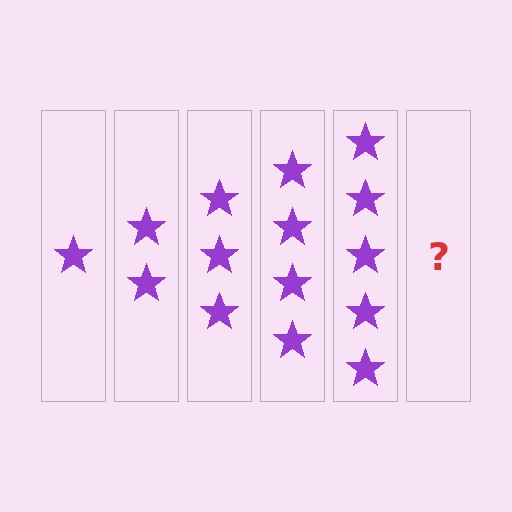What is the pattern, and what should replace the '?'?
The pattern is that each step adds one more star. The '?' should be 6 stars.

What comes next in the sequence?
The next element should be 6 stars.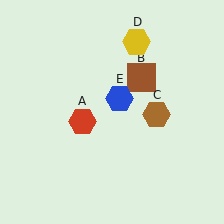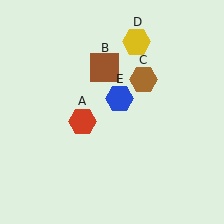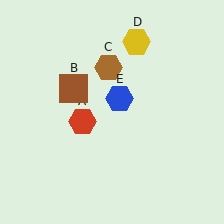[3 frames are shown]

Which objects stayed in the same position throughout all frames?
Red hexagon (object A) and yellow hexagon (object D) and blue hexagon (object E) remained stationary.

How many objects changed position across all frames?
2 objects changed position: brown square (object B), brown hexagon (object C).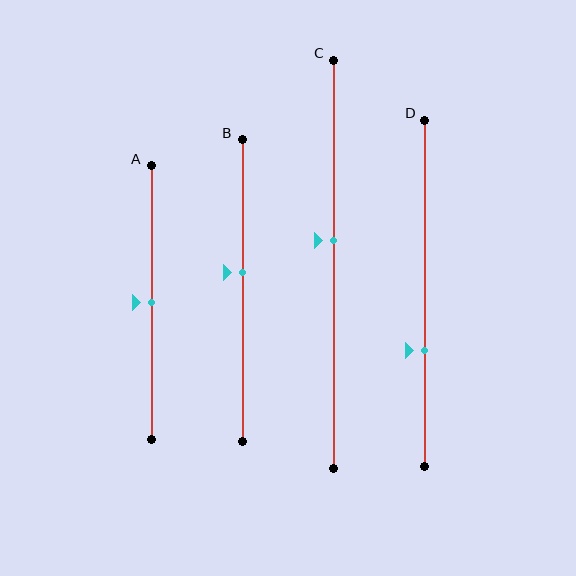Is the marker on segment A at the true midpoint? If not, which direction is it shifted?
Yes, the marker on segment A is at the true midpoint.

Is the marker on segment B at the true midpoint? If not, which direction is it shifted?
No, the marker on segment B is shifted upward by about 6% of the segment length.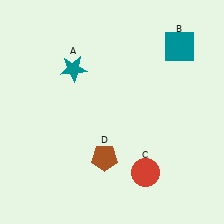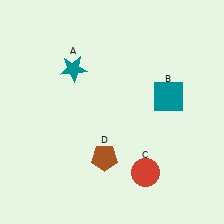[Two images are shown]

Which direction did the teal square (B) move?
The teal square (B) moved down.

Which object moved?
The teal square (B) moved down.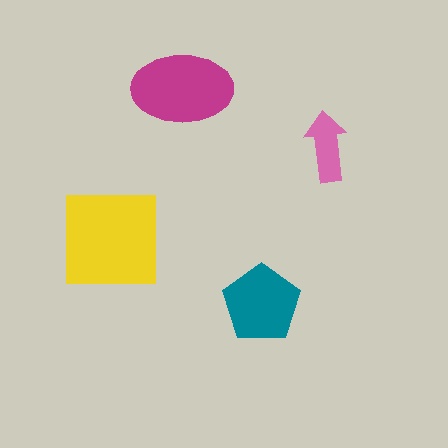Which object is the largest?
The yellow square.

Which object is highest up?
The magenta ellipse is topmost.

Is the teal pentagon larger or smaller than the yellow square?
Smaller.